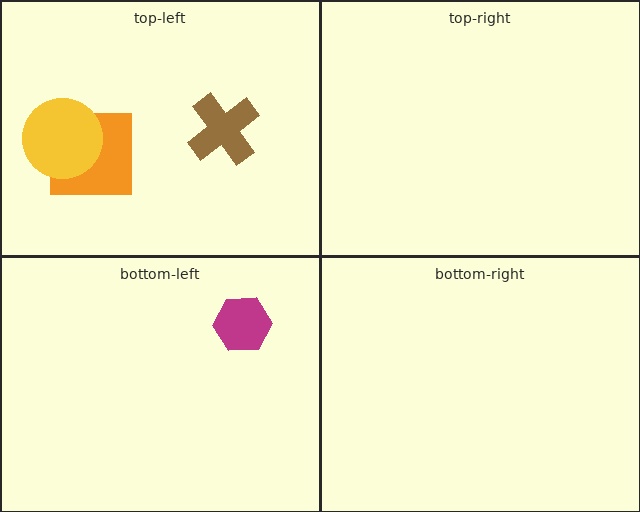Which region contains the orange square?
The top-left region.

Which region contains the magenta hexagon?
The bottom-left region.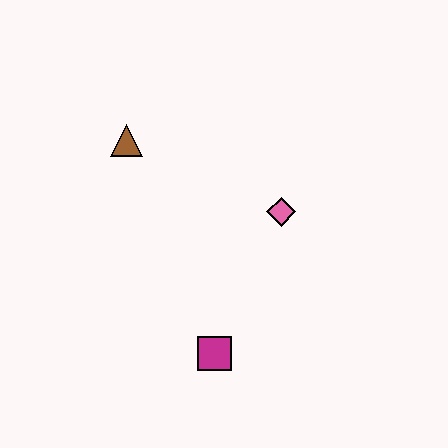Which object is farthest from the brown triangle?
The magenta square is farthest from the brown triangle.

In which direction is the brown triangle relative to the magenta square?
The brown triangle is above the magenta square.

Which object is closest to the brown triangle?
The pink diamond is closest to the brown triangle.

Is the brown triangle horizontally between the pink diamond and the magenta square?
No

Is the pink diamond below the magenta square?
No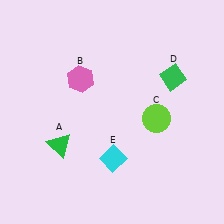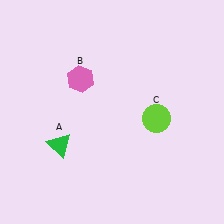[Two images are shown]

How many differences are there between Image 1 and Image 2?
There are 2 differences between the two images.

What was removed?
The green diamond (D), the cyan diamond (E) were removed in Image 2.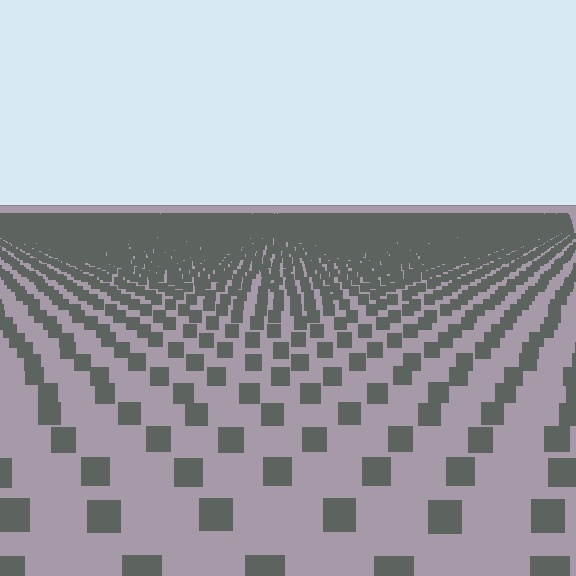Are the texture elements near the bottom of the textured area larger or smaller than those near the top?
Larger. Near the bottom, elements are closer to the viewer and appear at a bigger on-screen size.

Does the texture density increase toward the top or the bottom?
Density increases toward the top.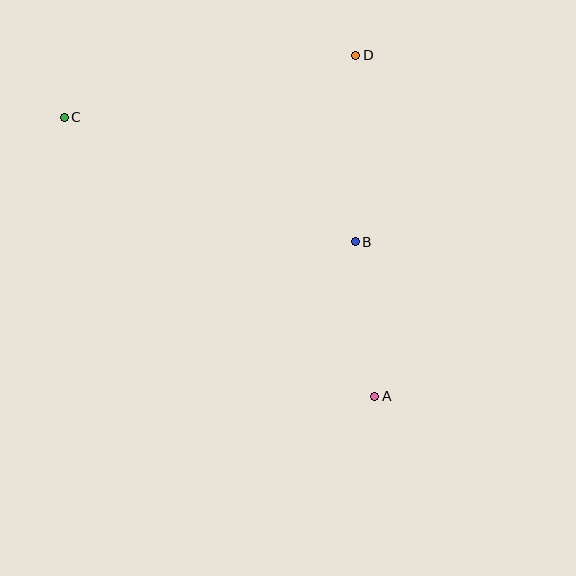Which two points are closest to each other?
Points A and B are closest to each other.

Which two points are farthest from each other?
Points A and C are farthest from each other.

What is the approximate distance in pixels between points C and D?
The distance between C and D is approximately 298 pixels.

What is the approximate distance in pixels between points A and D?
The distance between A and D is approximately 342 pixels.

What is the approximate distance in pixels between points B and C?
The distance between B and C is approximately 317 pixels.